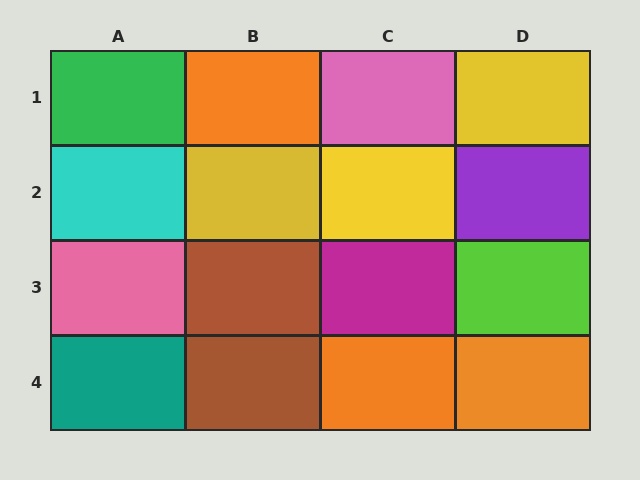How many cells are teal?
1 cell is teal.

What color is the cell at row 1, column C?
Pink.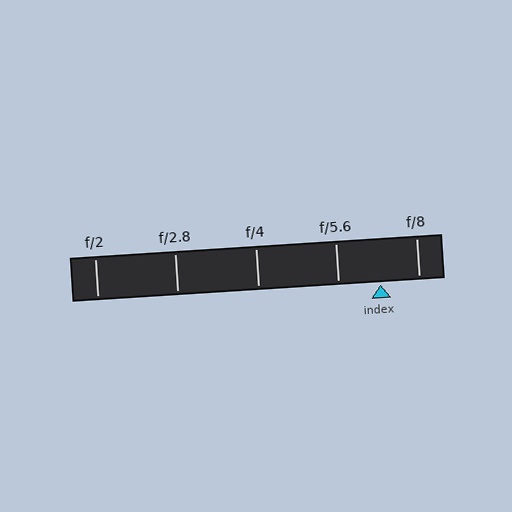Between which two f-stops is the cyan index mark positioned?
The index mark is between f/5.6 and f/8.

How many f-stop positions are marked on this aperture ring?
There are 5 f-stop positions marked.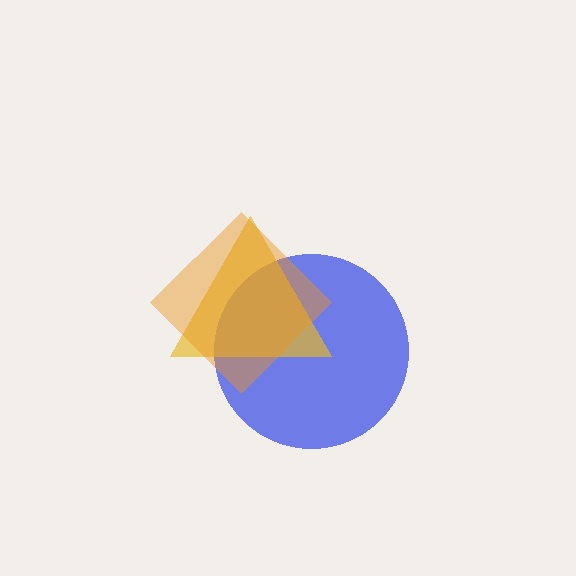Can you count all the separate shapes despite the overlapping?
Yes, there are 3 separate shapes.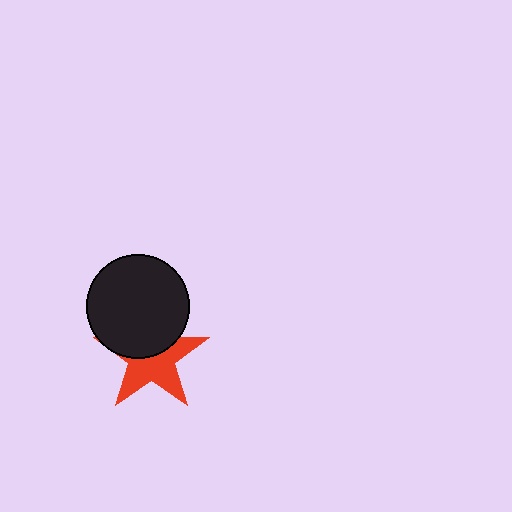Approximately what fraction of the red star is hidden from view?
Roughly 43% of the red star is hidden behind the black circle.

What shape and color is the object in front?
The object in front is a black circle.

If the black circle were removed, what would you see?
You would see the complete red star.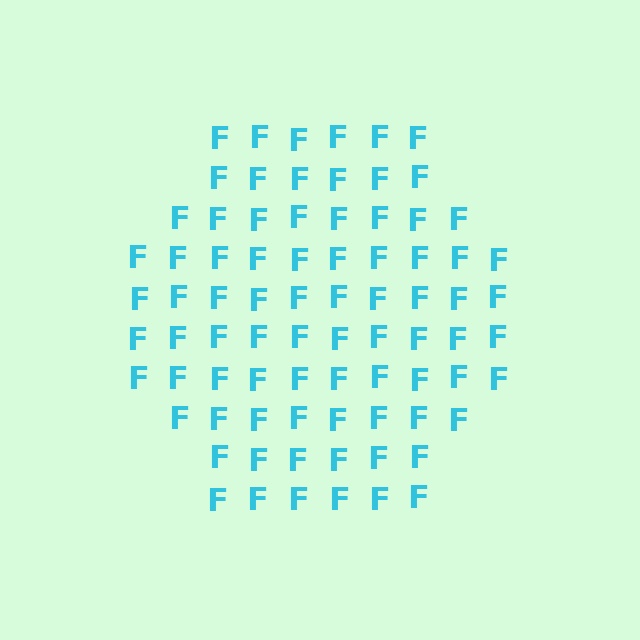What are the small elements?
The small elements are letter F's.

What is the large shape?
The large shape is a hexagon.